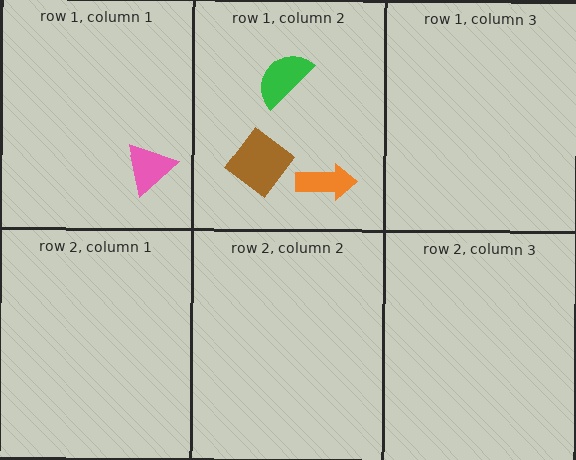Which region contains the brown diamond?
The row 1, column 2 region.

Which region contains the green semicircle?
The row 1, column 2 region.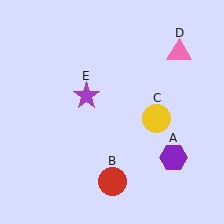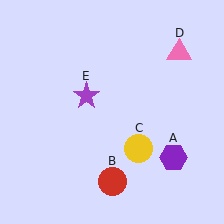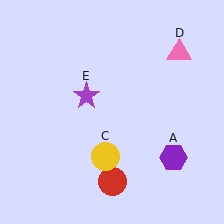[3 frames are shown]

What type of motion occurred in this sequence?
The yellow circle (object C) rotated clockwise around the center of the scene.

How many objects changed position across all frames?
1 object changed position: yellow circle (object C).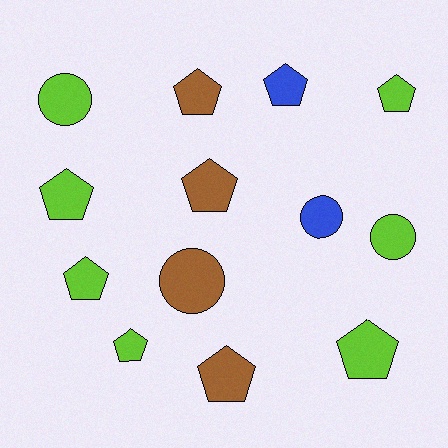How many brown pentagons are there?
There are 3 brown pentagons.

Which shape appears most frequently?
Pentagon, with 9 objects.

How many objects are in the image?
There are 13 objects.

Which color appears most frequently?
Lime, with 7 objects.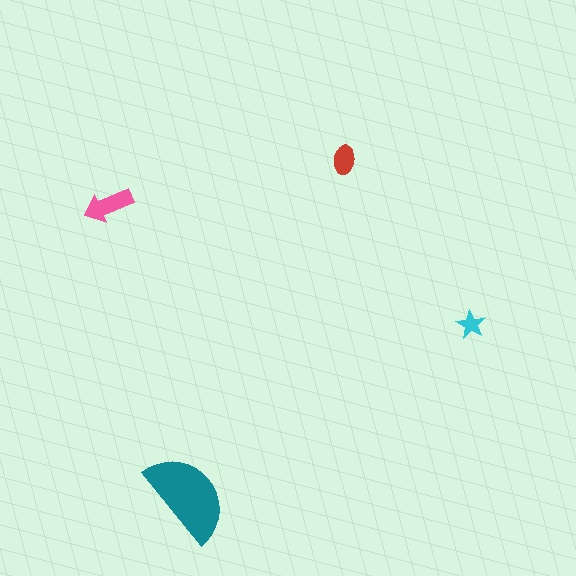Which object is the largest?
The teal semicircle.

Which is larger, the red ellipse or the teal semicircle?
The teal semicircle.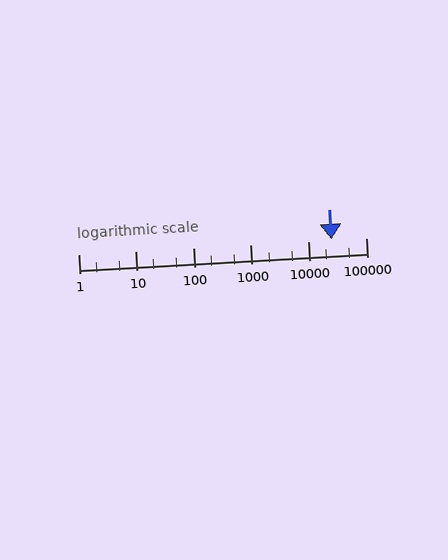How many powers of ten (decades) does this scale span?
The scale spans 5 decades, from 1 to 100000.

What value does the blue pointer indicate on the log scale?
The pointer indicates approximately 25000.